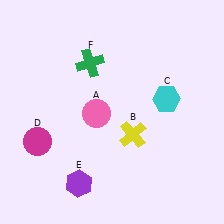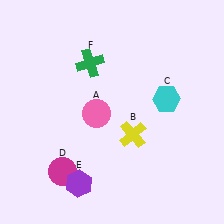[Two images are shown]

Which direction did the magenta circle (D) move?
The magenta circle (D) moved down.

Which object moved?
The magenta circle (D) moved down.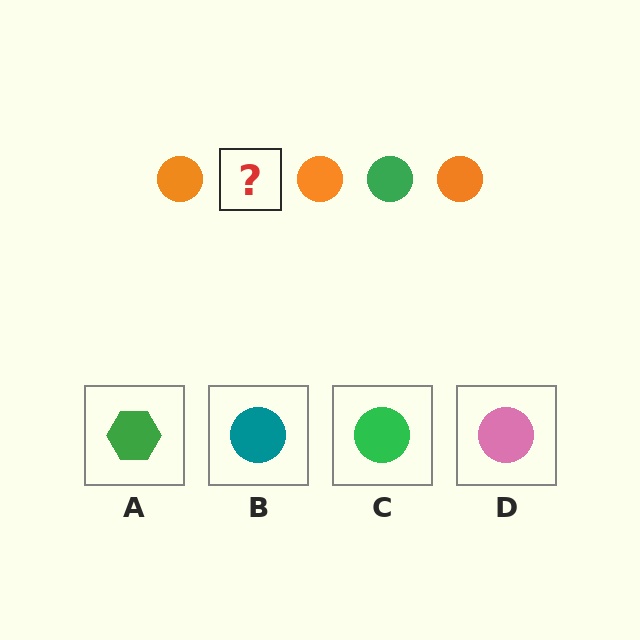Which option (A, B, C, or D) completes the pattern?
C.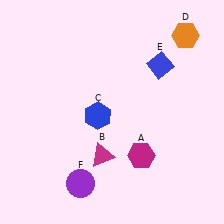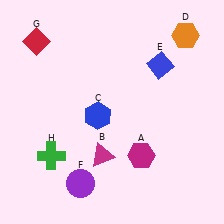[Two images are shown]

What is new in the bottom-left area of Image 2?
A green cross (H) was added in the bottom-left area of Image 2.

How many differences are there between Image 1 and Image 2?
There are 2 differences between the two images.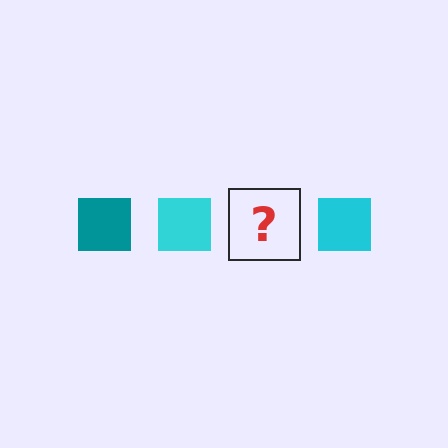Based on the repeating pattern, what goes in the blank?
The blank should be a teal square.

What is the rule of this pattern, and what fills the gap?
The rule is that the pattern cycles through teal, cyan squares. The gap should be filled with a teal square.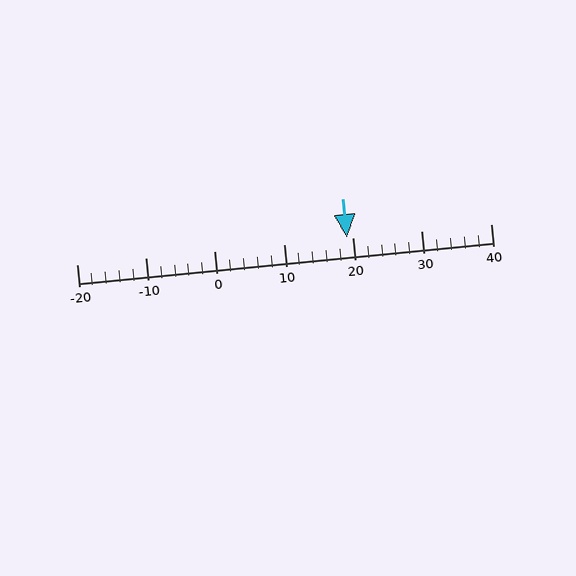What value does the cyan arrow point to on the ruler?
The cyan arrow points to approximately 19.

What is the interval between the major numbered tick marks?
The major tick marks are spaced 10 units apart.